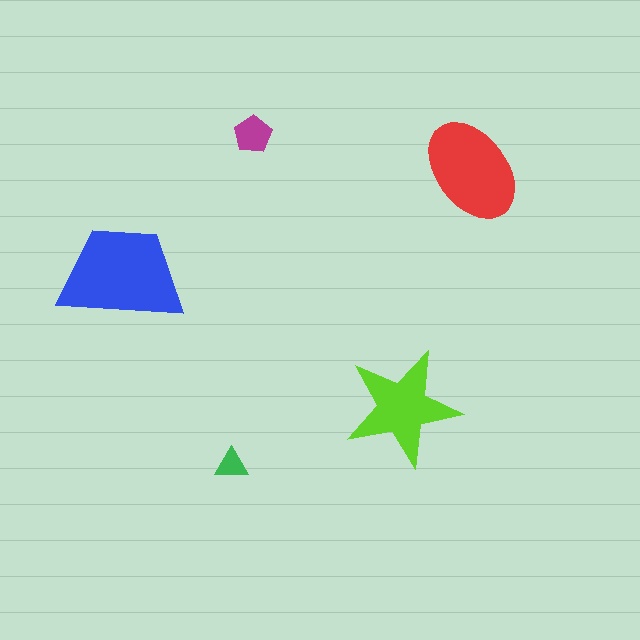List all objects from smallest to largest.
The green triangle, the magenta pentagon, the lime star, the red ellipse, the blue trapezoid.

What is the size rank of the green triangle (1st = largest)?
5th.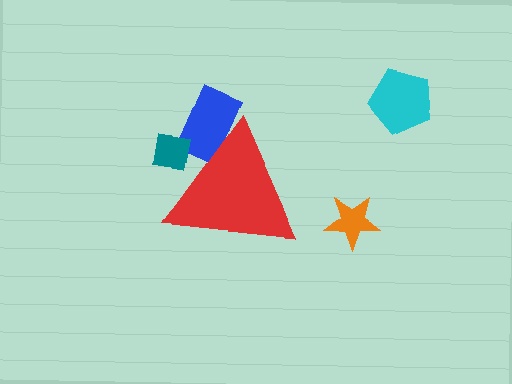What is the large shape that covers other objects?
A red triangle.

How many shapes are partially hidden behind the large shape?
2 shapes are partially hidden.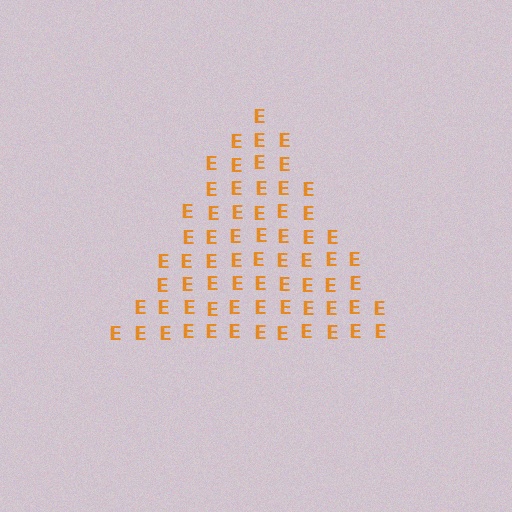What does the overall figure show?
The overall figure shows a triangle.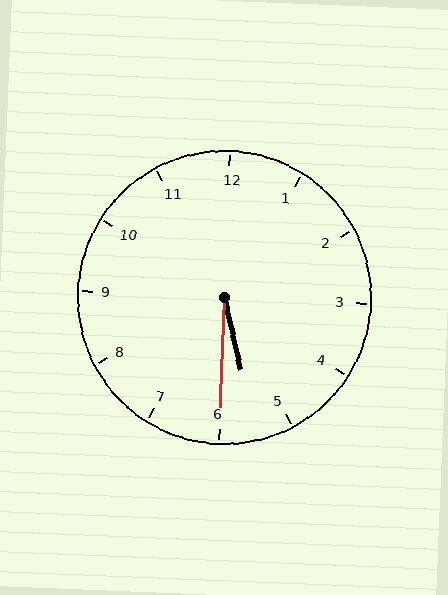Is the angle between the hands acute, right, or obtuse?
It is acute.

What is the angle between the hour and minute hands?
Approximately 15 degrees.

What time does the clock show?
5:30.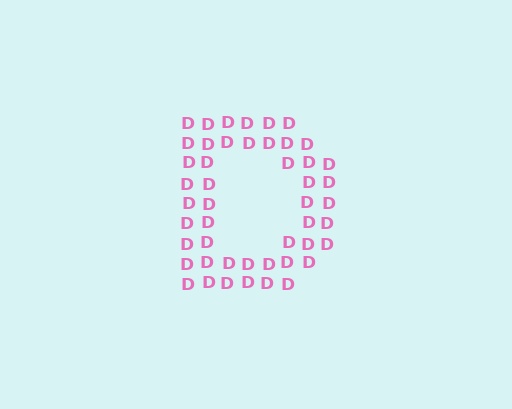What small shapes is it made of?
It is made of small letter D's.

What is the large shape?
The large shape is the letter D.